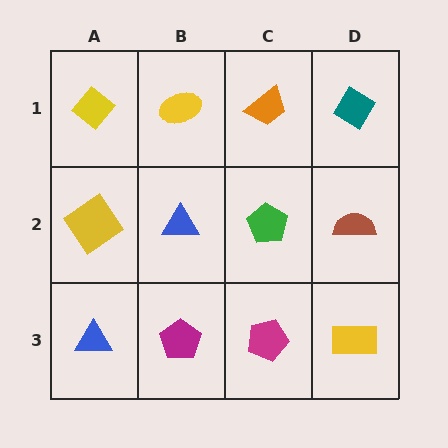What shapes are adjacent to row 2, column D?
A teal diamond (row 1, column D), a yellow rectangle (row 3, column D), a green pentagon (row 2, column C).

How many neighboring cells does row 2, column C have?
4.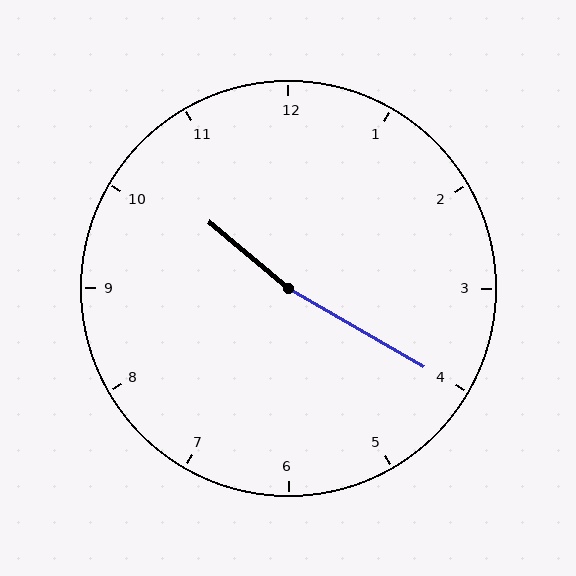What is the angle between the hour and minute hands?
Approximately 170 degrees.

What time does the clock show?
10:20.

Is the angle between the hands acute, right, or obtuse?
It is obtuse.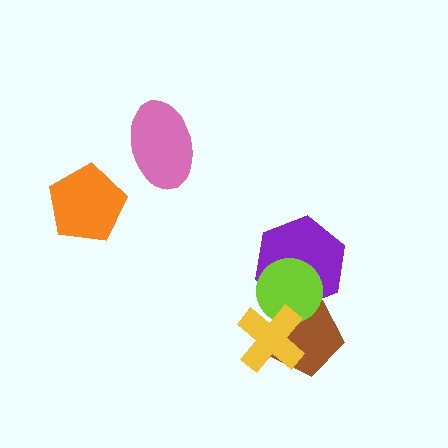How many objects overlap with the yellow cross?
2 objects overlap with the yellow cross.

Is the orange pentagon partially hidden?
No, no other shape covers it.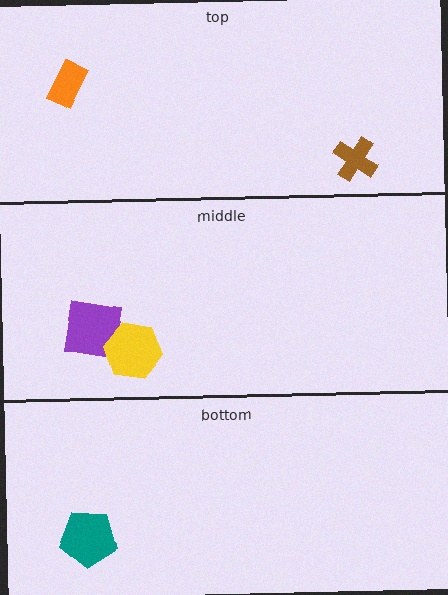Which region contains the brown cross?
The top region.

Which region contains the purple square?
The middle region.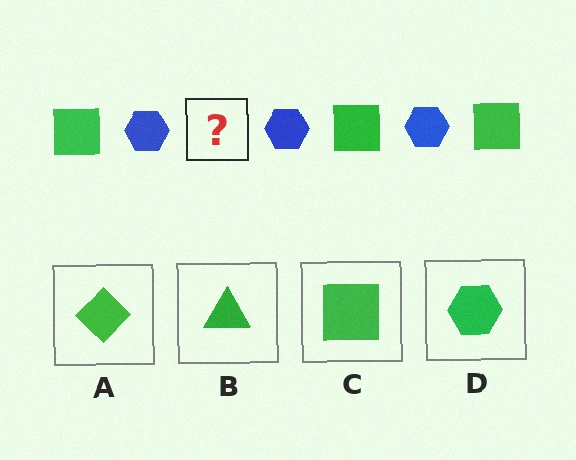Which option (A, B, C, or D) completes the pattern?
C.